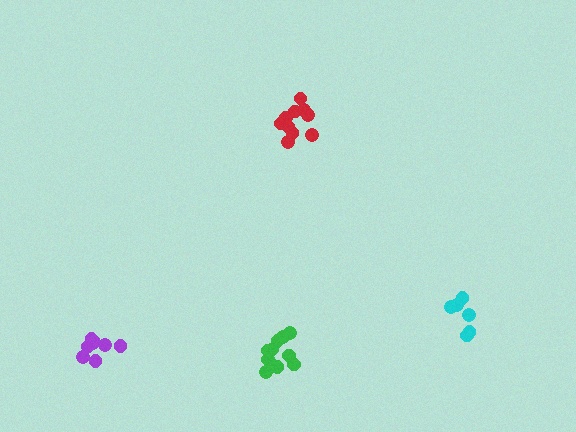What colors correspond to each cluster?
The clusters are colored: red, cyan, green, purple.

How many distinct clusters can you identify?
There are 4 distinct clusters.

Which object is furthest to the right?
The cyan cluster is rightmost.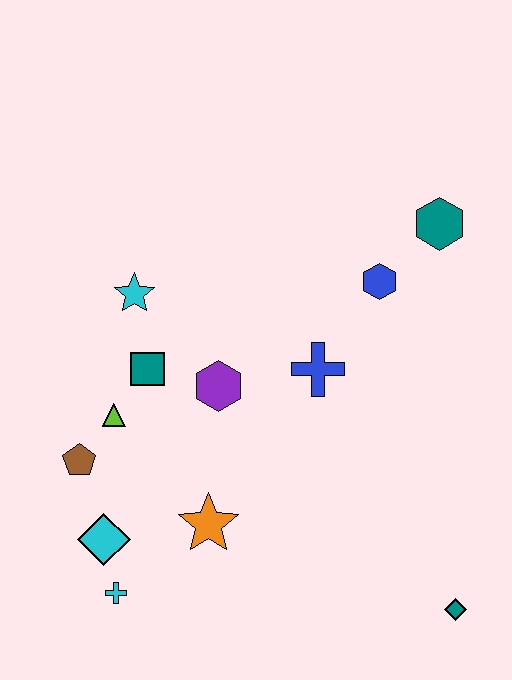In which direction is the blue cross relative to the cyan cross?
The blue cross is above the cyan cross.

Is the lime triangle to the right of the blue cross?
No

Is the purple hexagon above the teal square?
No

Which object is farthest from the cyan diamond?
The teal hexagon is farthest from the cyan diamond.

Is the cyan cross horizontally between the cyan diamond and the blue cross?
Yes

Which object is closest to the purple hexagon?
The teal square is closest to the purple hexagon.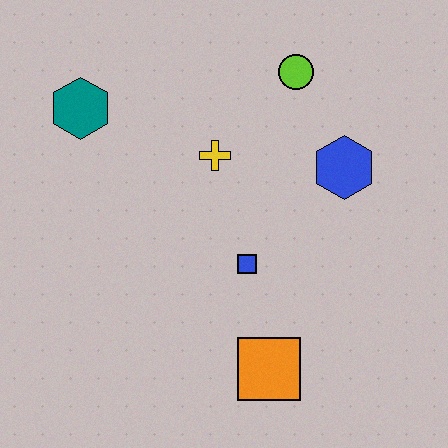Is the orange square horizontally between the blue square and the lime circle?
Yes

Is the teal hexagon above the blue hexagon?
Yes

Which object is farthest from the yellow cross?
The orange square is farthest from the yellow cross.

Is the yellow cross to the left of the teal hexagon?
No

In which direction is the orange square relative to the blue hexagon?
The orange square is below the blue hexagon.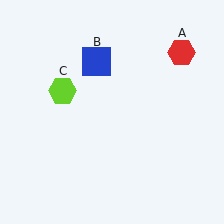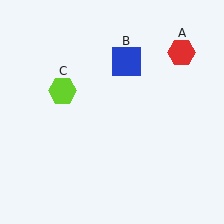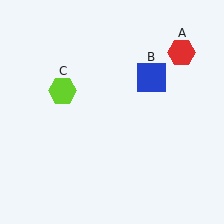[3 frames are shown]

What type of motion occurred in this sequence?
The blue square (object B) rotated clockwise around the center of the scene.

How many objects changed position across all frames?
1 object changed position: blue square (object B).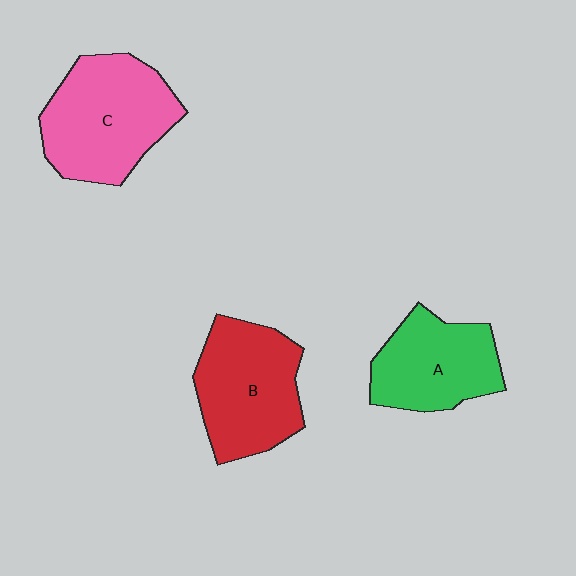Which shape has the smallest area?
Shape A (green).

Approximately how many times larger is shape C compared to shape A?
Approximately 1.3 times.